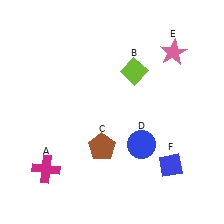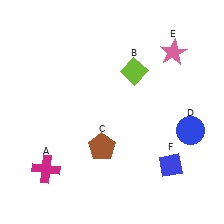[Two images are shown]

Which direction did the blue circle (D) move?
The blue circle (D) moved right.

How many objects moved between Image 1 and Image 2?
1 object moved between the two images.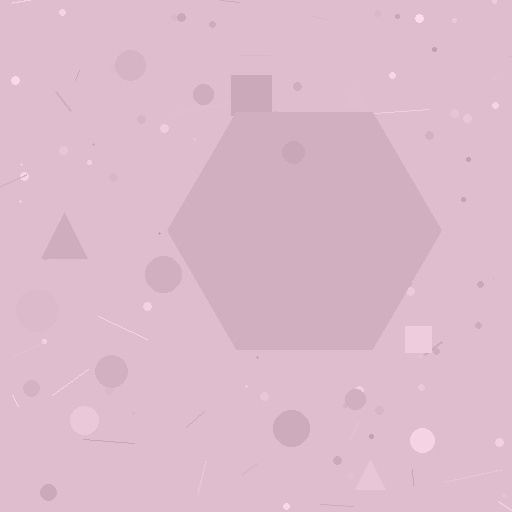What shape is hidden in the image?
A hexagon is hidden in the image.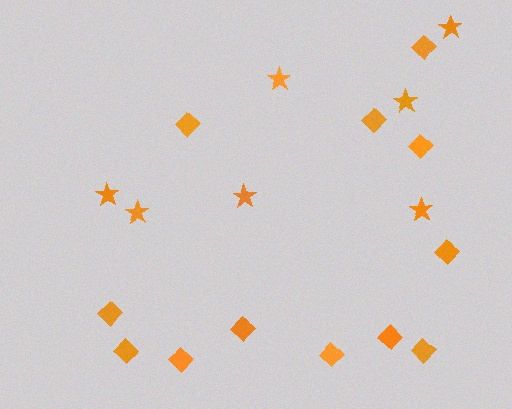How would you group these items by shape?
There are 2 groups: one group of diamonds (12) and one group of stars (7).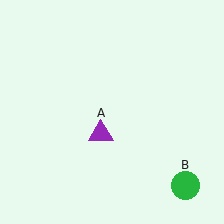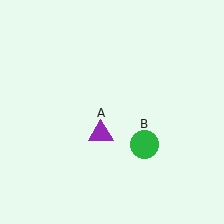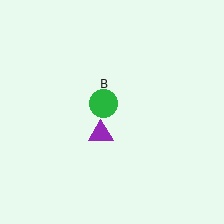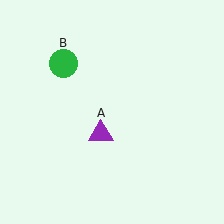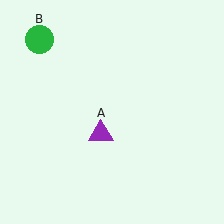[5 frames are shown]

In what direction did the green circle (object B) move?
The green circle (object B) moved up and to the left.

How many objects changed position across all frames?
1 object changed position: green circle (object B).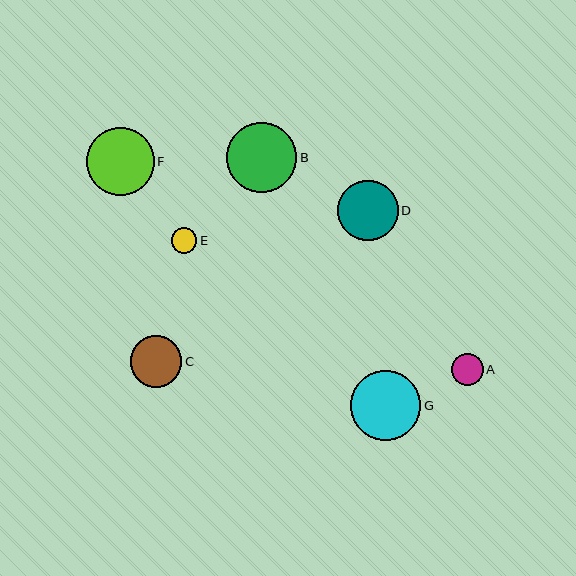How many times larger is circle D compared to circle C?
Circle D is approximately 1.2 times the size of circle C.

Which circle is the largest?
Circle B is the largest with a size of approximately 70 pixels.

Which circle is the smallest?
Circle E is the smallest with a size of approximately 26 pixels.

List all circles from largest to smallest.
From largest to smallest: B, G, F, D, C, A, E.